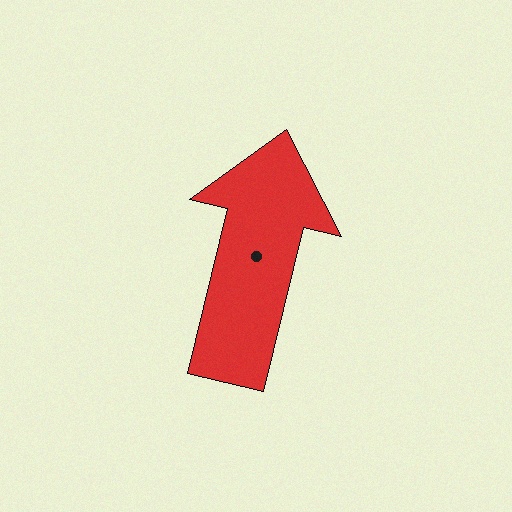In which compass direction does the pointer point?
North.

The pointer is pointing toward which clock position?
Roughly 12 o'clock.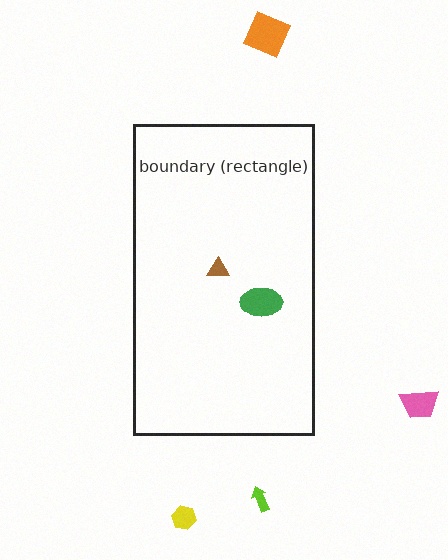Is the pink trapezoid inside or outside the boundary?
Outside.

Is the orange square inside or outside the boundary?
Outside.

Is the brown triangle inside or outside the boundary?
Inside.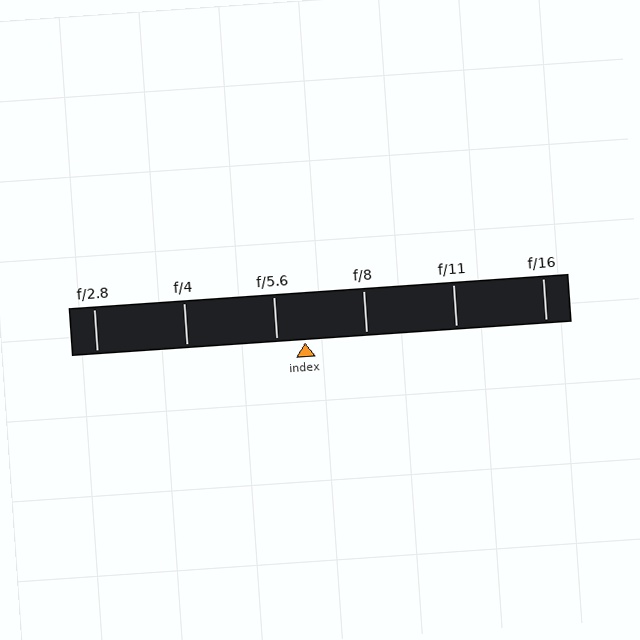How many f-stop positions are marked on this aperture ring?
There are 6 f-stop positions marked.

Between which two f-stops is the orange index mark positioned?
The index mark is between f/5.6 and f/8.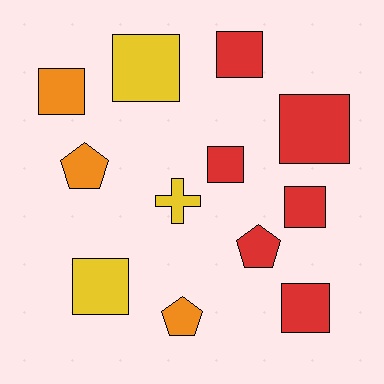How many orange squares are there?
There is 1 orange square.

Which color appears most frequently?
Red, with 6 objects.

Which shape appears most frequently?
Square, with 8 objects.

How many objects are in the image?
There are 12 objects.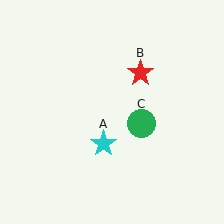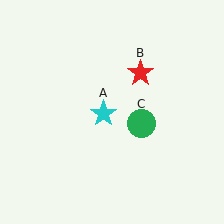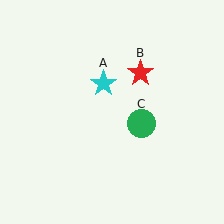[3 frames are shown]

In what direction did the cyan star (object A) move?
The cyan star (object A) moved up.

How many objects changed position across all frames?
1 object changed position: cyan star (object A).